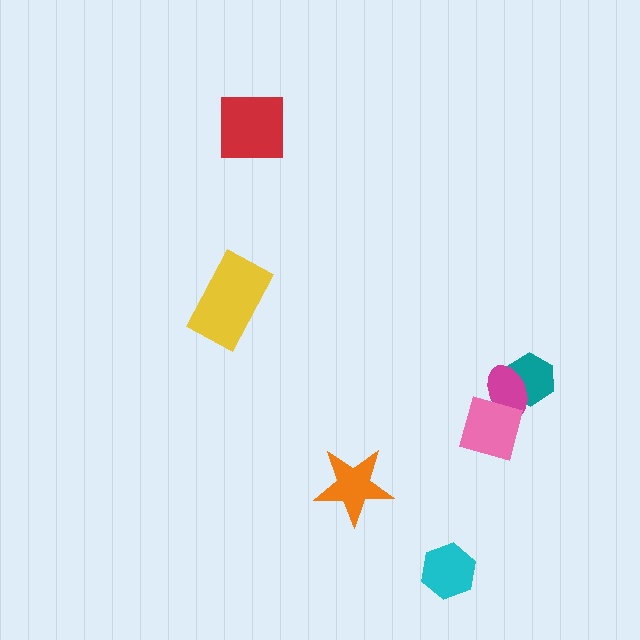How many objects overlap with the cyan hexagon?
0 objects overlap with the cyan hexagon.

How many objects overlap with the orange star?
0 objects overlap with the orange star.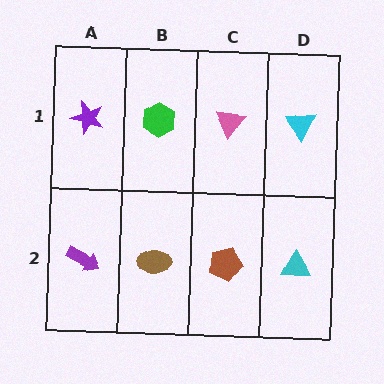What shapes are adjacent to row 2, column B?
A green hexagon (row 1, column B), a purple arrow (row 2, column A), a brown pentagon (row 2, column C).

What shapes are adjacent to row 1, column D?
A cyan triangle (row 2, column D), a pink triangle (row 1, column C).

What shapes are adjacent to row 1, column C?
A brown pentagon (row 2, column C), a green hexagon (row 1, column B), a cyan triangle (row 1, column D).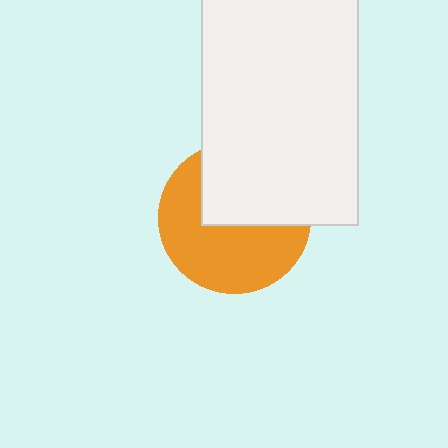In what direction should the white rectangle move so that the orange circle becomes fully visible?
The white rectangle should move up. That is the shortest direction to clear the overlap and leave the orange circle fully visible.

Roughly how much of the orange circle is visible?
About half of it is visible (roughly 57%).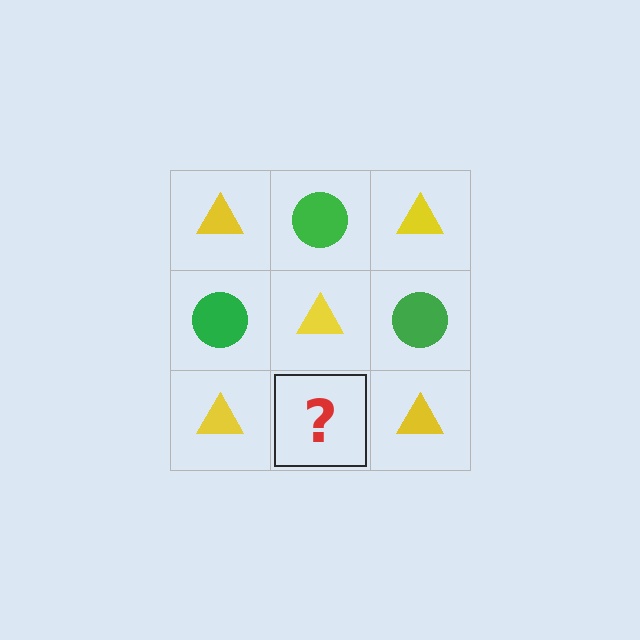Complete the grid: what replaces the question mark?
The question mark should be replaced with a green circle.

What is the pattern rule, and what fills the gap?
The rule is that it alternates yellow triangle and green circle in a checkerboard pattern. The gap should be filled with a green circle.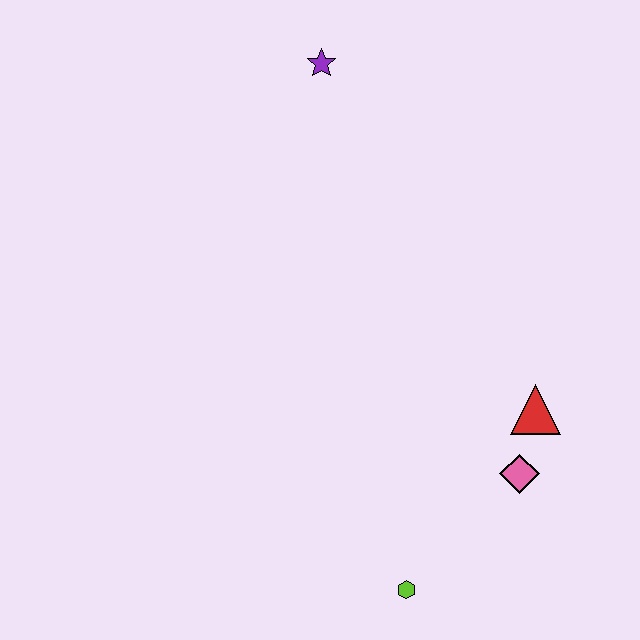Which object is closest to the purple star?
The red triangle is closest to the purple star.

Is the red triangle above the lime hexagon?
Yes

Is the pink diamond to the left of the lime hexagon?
No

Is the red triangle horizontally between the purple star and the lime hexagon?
No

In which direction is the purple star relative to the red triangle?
The purple star is above the red triangle.